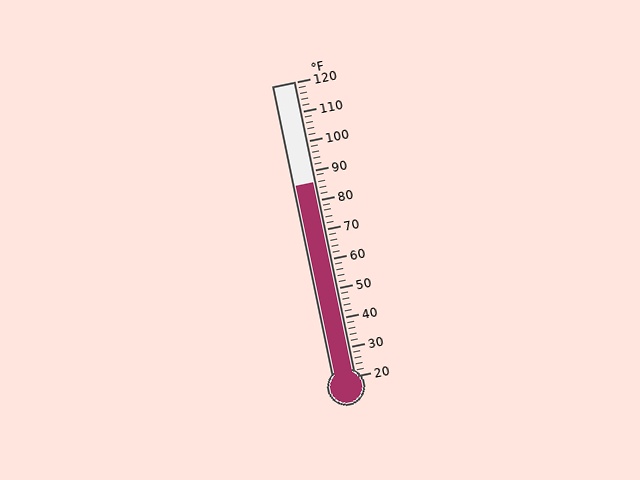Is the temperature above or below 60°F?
The temperature is above 60°F.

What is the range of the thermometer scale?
The thermometer scale ranges from 20°F to 120°F.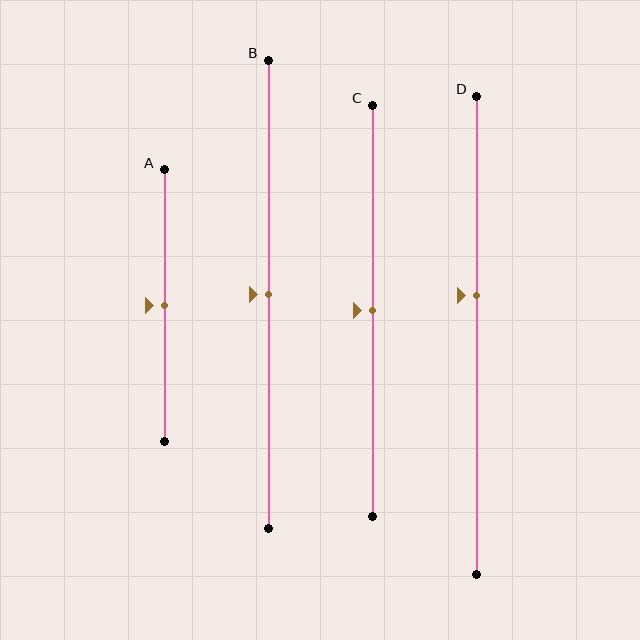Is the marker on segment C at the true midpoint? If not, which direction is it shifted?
Yes, the marker on segment C is at the true midpoint.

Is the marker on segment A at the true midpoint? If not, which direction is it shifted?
Yes, the marker on segment A is at the true midpoint.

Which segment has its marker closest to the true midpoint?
Segment A has its marker closest to the true midpoint.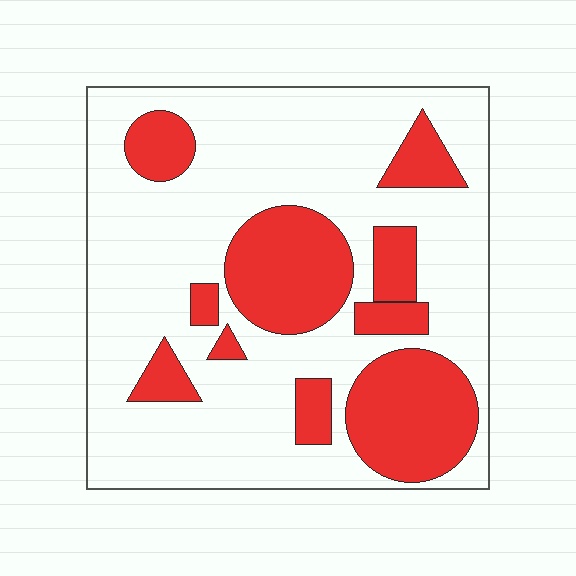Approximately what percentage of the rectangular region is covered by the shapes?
Approximately 30%.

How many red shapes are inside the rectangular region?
10.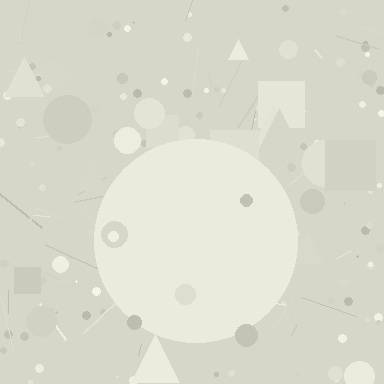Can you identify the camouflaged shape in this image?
The camouflaged shape is a circle.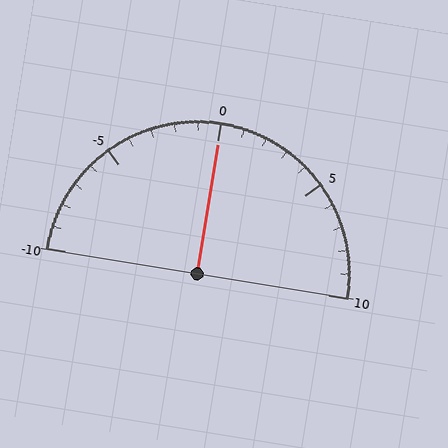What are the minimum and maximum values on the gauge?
The gauge ranges from -10 to 10.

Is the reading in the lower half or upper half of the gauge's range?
The reading is in the upper half of the range (-10 to 10).